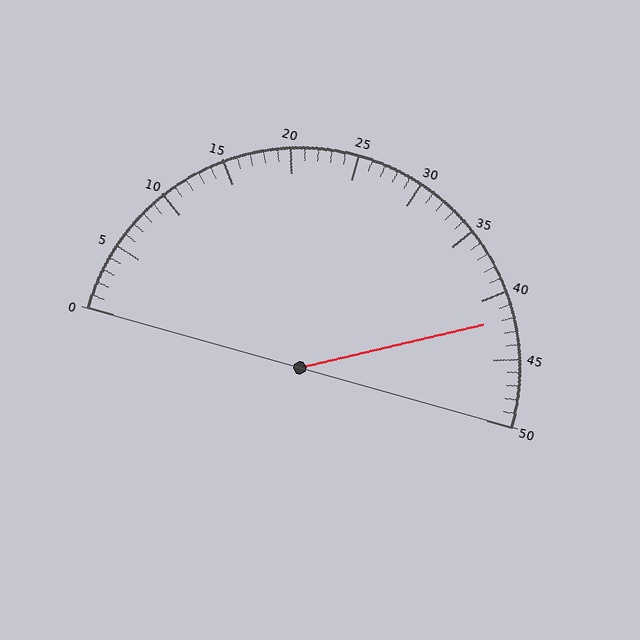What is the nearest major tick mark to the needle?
The nearest major tick mark is 40.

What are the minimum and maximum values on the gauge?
The gauge ranges from 0 to 50.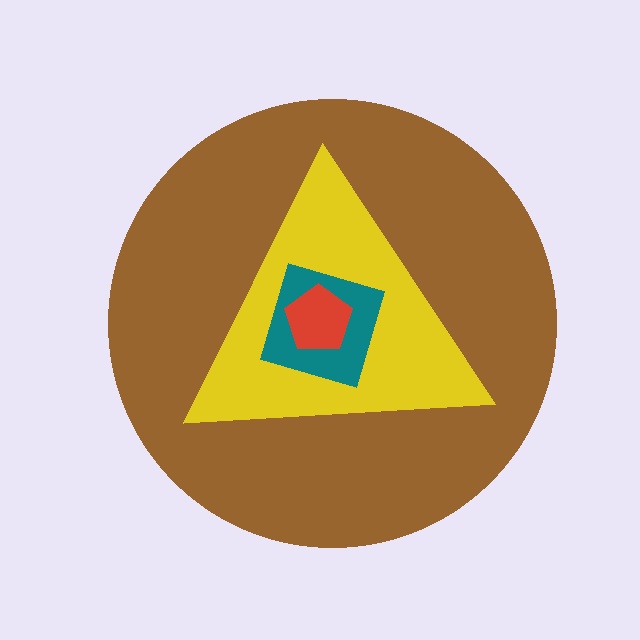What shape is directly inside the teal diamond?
The red pentagon.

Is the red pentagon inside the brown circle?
Yes.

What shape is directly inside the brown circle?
The yellow triangle.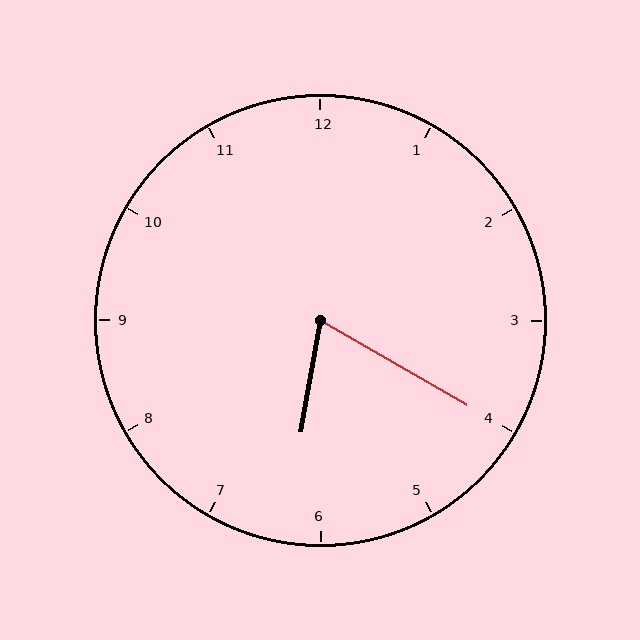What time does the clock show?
6:20.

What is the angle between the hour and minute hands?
Approximately 70 degrees.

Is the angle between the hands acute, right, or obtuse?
It is acute.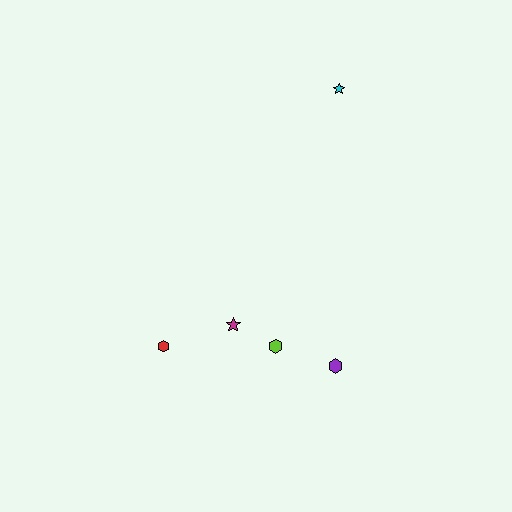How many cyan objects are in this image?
There is 1 cyan object.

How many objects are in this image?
There are 5 objects.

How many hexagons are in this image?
There are 3 hexagons.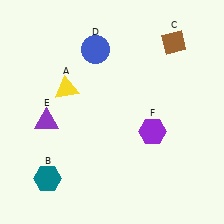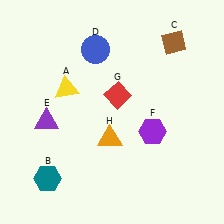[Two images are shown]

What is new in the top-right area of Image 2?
A red diamond (G) was added in the top-right area of Image 2.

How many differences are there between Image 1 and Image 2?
There are 2 differences between the two images.